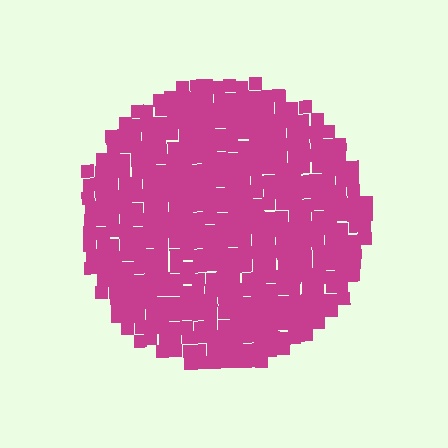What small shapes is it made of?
It is made of small squares.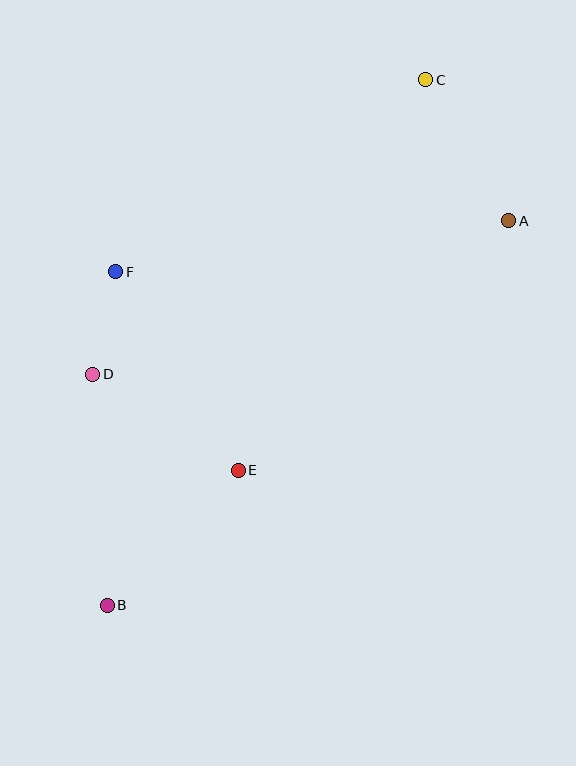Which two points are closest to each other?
Points D and F are closest to each other.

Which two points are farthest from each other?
Points B and C are farthest from each other.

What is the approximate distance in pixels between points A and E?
The distance between A and E is approximately 368 pixels.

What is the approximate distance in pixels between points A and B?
The distance between A and B is approximately 556 pixels.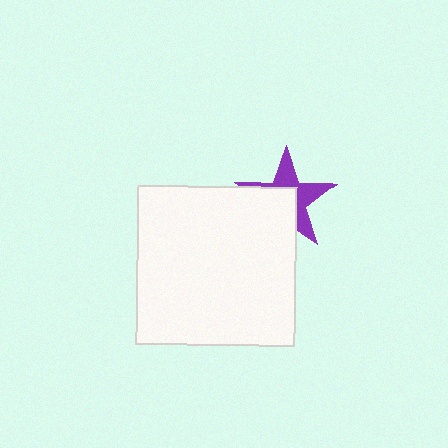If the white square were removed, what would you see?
You would see the complete purple star.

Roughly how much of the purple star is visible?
About half of it is visible (roughly 48%).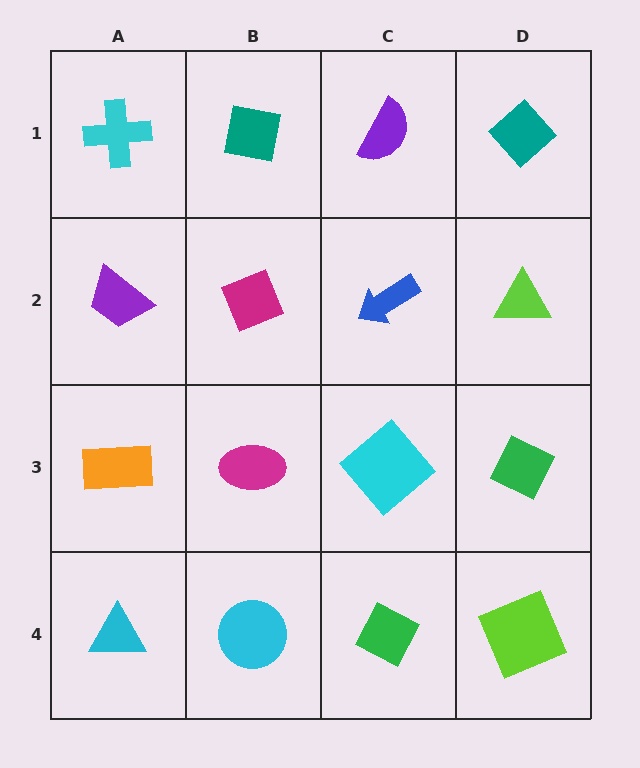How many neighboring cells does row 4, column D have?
2.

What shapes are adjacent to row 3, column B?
A magenta diamond (row 2, column B), a cyan circle (row 4, column B), an orange rectangle (row 3, column A), a cyan diamond (row 3, column C).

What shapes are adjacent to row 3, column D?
A lime triangle (row 2, column D), a lime square (row 4, column D), a cyan diamond (row 3, column C).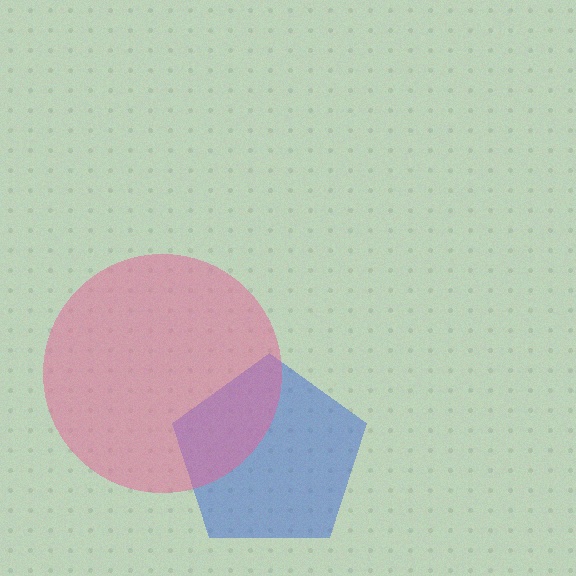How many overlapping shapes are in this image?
There are 2 overlapping shapes in the image.